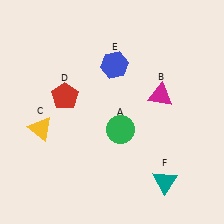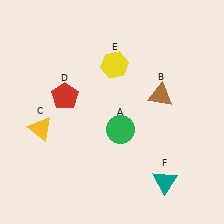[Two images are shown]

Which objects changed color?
B changed from magenta to brown. E changed from blue to yellow.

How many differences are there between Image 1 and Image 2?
There are 2 differences between the two images.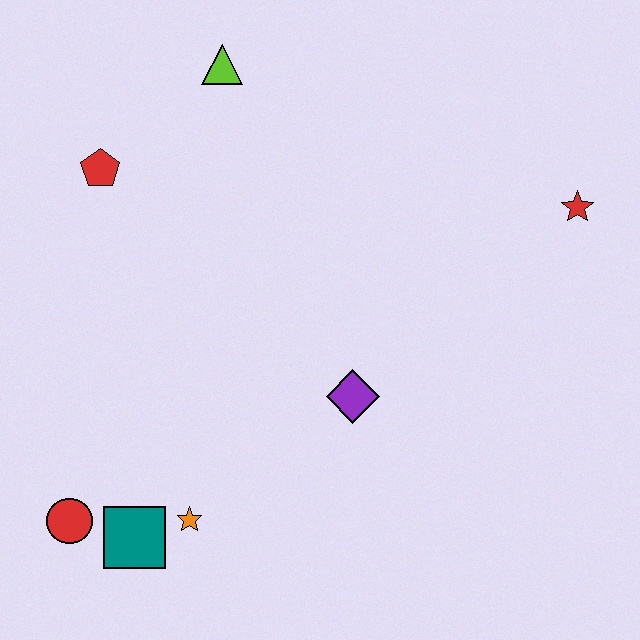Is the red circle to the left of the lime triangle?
Yes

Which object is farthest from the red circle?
The red star is farthest from the red circle.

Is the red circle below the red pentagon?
Yes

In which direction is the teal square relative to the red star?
The teal square is to the left of the red star.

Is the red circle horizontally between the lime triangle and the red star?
No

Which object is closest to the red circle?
The teal square is closest to the red circle.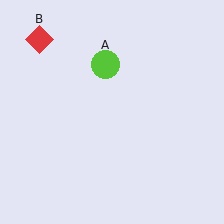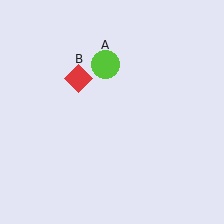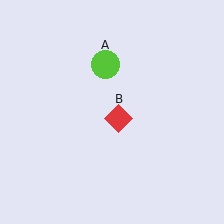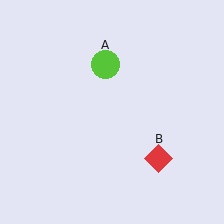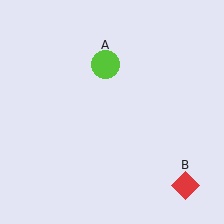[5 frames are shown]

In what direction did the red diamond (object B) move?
The red diamond (object B) moved down and to the right.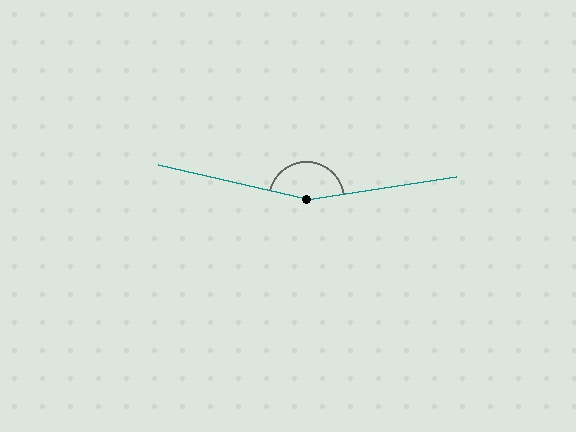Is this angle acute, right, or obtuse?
It is obtuse.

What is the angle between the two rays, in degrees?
Approximately 159 degrees.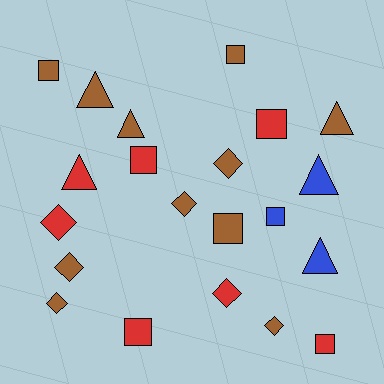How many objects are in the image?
There are 21 objects.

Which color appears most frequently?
Brown, with 11 objects.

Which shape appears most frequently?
Square, with 8 objects.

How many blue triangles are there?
There are 2 blue triangles.